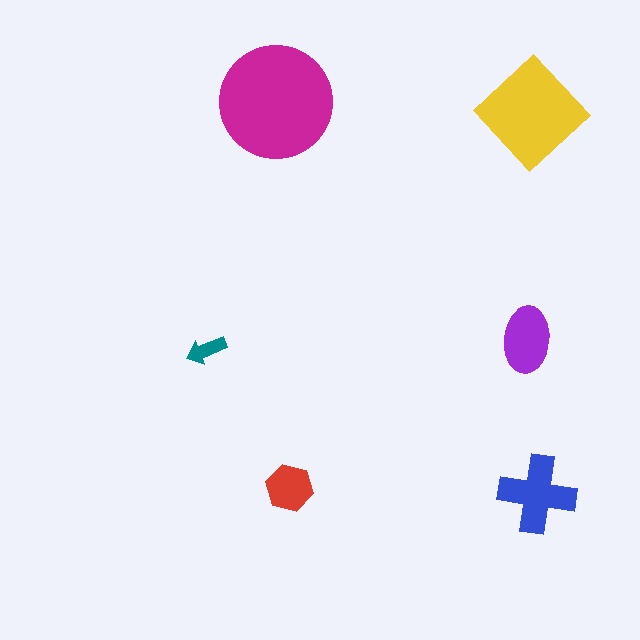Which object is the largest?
The magenta circle.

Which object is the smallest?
The teal arrow.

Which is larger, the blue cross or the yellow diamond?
The yellow diamond.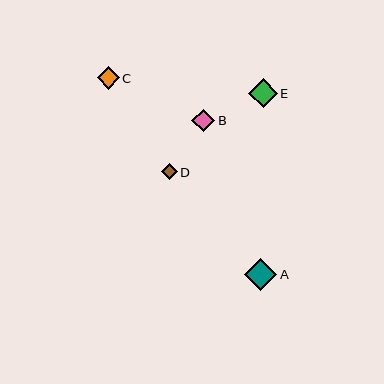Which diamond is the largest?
Diamond A is the largest with a size of approximately 32 pixels.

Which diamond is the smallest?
Diamond D is the smallest with a size of approximately 16 pixels.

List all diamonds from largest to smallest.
From largest to smallest: A, E, B, C, D.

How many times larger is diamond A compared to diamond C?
Diamond A is approximately 1.5 times the size of diamond C.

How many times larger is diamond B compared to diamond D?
Diamond B is approximately 1.4 times the size of diamond D.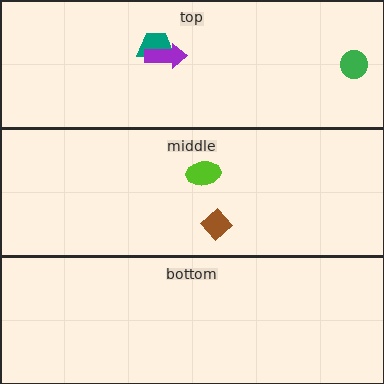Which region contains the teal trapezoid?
The top region.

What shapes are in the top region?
The teal trapezoid, the green circle, the purple arrow.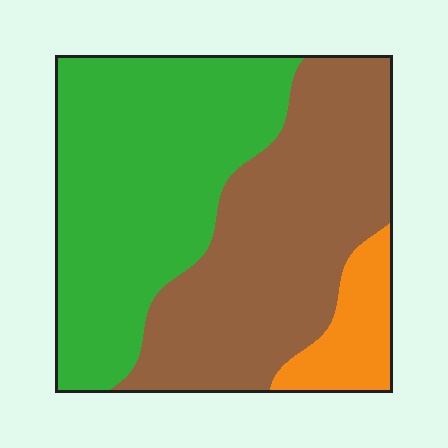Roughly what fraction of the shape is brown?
Brown takes up between a quarter and a half of the shape.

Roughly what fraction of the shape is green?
Green takes up about one half (1/2) of the shape.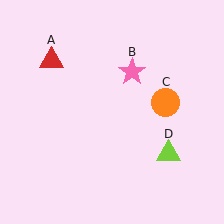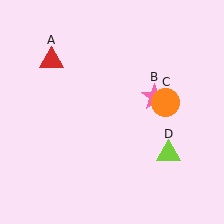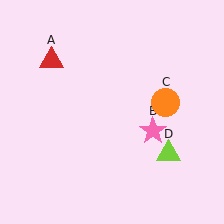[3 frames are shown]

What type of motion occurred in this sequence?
The pink star (object B) rotated clockwise around the center of the scene.